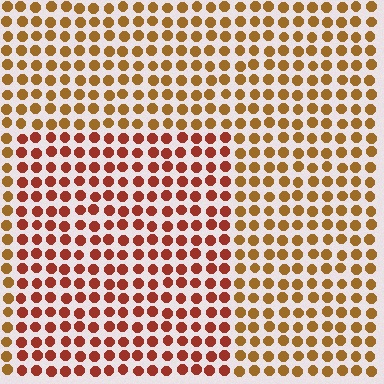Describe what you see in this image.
The image is filled with small brown elements in a uniform arrangement. A rectangle-shaped region is visible where the elements are tinted to a slightly different hue, forming a subtle color boundary.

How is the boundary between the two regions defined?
The boundary is defined purely by a slight shift in hue (about 30 degrees). Spacing, size, and orientation are identical on both sides.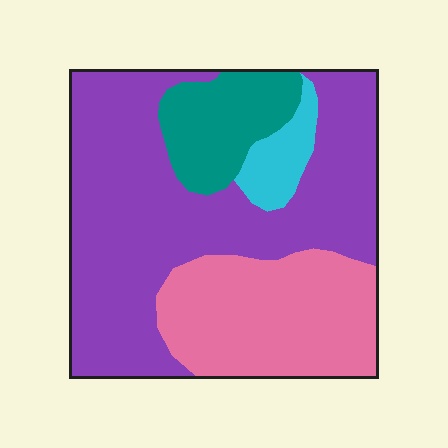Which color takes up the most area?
Purple, at roughly 55%.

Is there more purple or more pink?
Purple.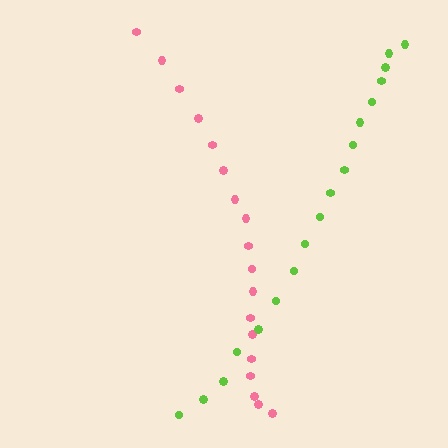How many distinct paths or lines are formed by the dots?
There are 2 distinct paths.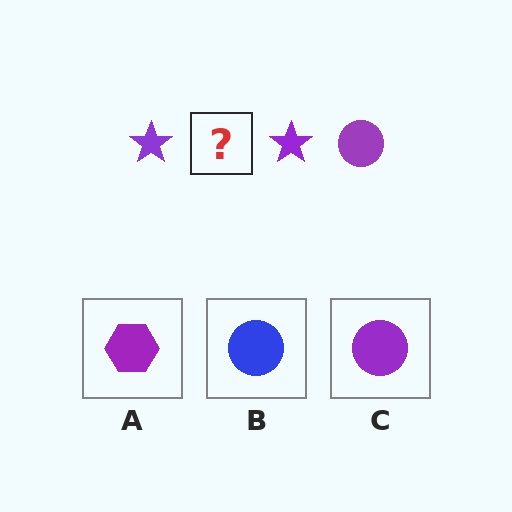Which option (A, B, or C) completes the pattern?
C.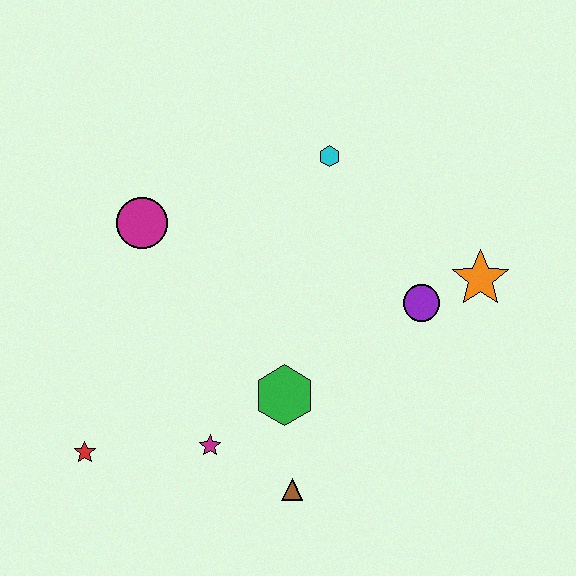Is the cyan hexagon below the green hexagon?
No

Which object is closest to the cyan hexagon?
The purple circle is closest to the cyan hexagon.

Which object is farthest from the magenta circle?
The orange star is farthest from the magenta circle.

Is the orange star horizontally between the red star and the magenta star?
No